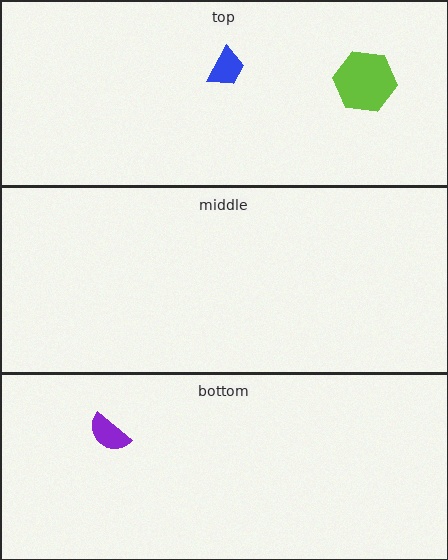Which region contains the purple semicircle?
The bottom region.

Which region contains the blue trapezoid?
The top region.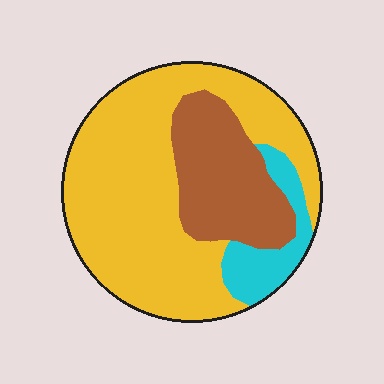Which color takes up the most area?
Yellow, at roughly 65%.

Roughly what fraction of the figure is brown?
Brown covers about 25% of the figure.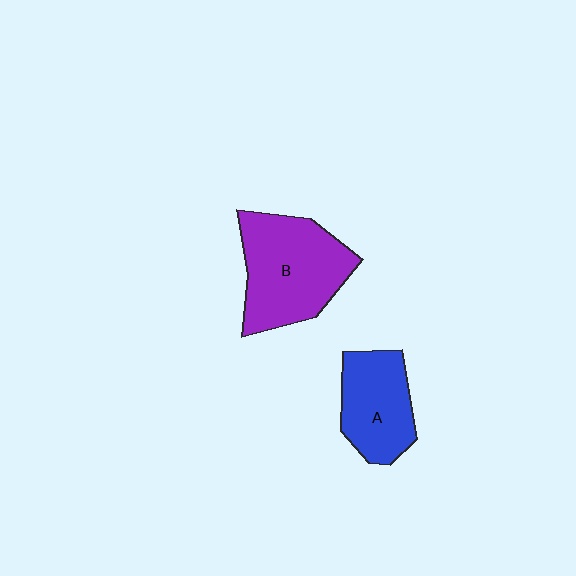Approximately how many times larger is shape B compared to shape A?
Approximately 1.5 times.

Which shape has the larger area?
Shape B (purple).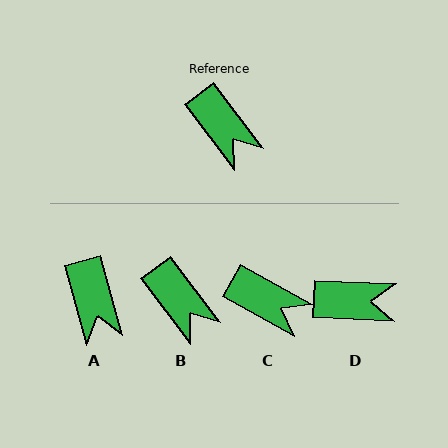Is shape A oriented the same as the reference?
No, it is off by about 21 degrees.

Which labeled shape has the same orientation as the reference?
B.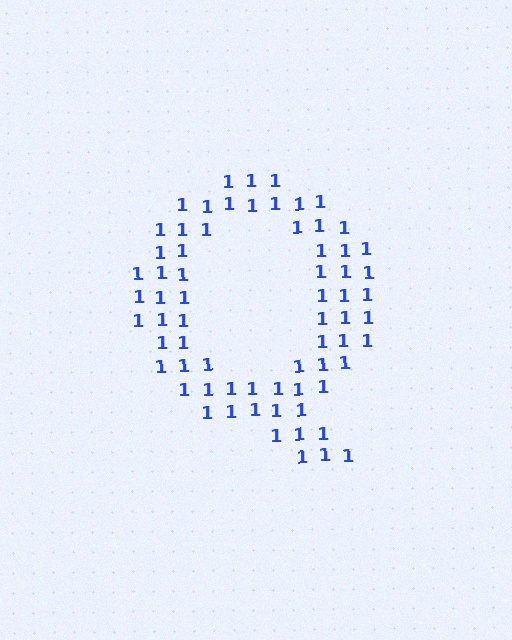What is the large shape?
The large shape is the letter Q.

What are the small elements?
The small elements are digit 1's.